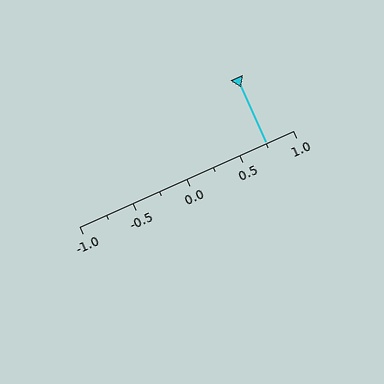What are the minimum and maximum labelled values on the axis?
The axis runs from -1.0 to 1.0.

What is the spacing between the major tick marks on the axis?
The major ticks are spaced 0.5 apart.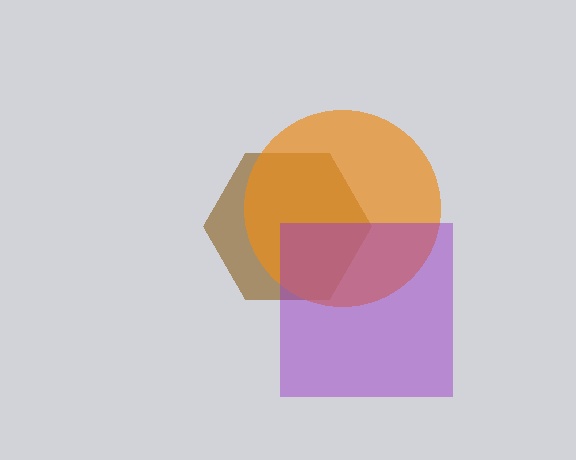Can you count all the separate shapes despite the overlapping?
Yes, there are 3 separate shapes.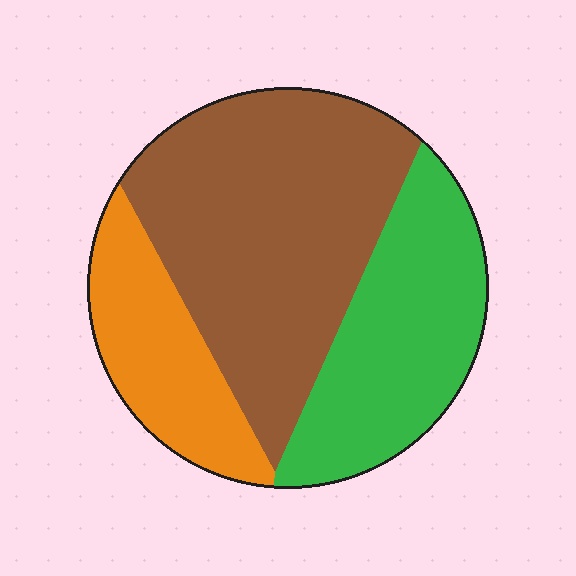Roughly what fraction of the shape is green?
Green covers 30% of the shape.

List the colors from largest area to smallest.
From largest to smallest: brown, green, orange.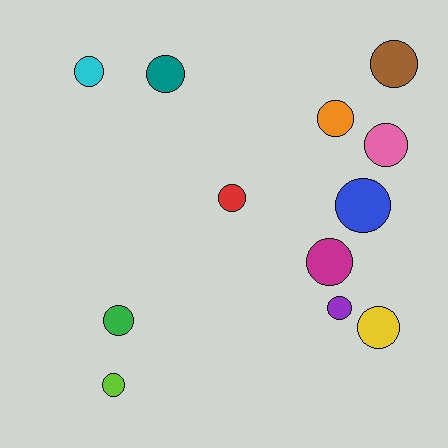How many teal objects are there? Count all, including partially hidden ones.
There is 1 teal object.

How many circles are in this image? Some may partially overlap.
There are 12 circles.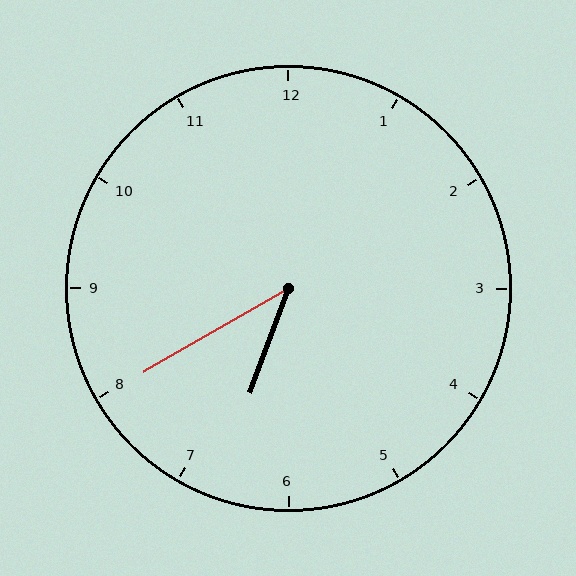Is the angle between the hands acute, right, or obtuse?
It is acute.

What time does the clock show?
6:40.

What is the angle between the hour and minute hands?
Approximately 40 degrees.